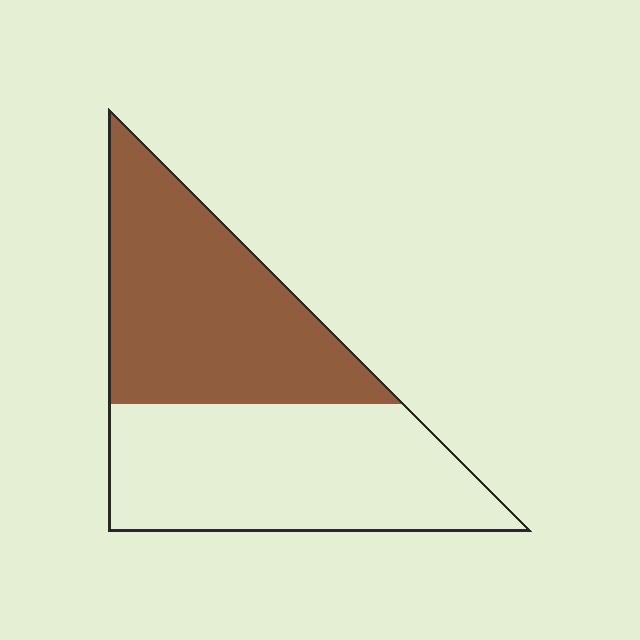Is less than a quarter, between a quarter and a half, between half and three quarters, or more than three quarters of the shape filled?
Between a quarter and a half.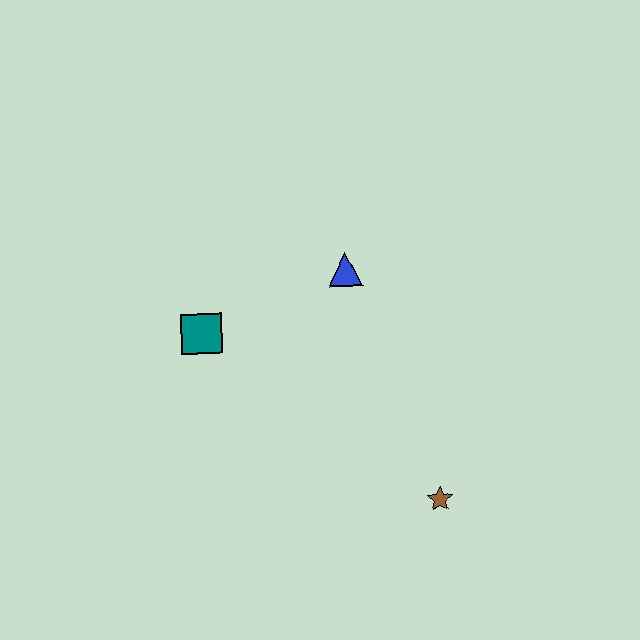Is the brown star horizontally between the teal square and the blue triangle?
No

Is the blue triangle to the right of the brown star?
No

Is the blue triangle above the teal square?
Yes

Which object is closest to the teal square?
The blue triangle is closest to the teal square.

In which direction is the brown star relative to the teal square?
The brown star is to the right of the teal square.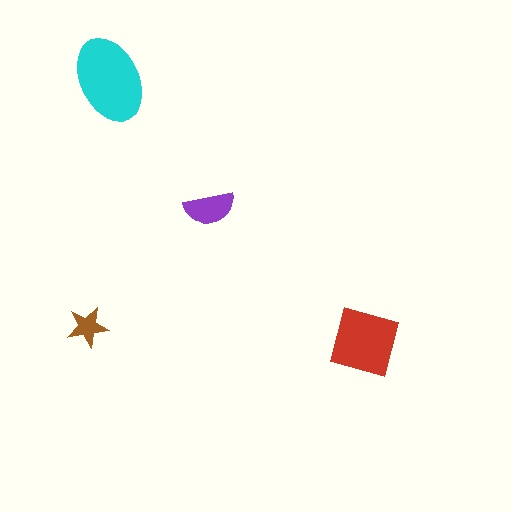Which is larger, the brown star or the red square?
The red square.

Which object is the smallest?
The brown star.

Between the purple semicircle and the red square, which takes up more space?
The red square.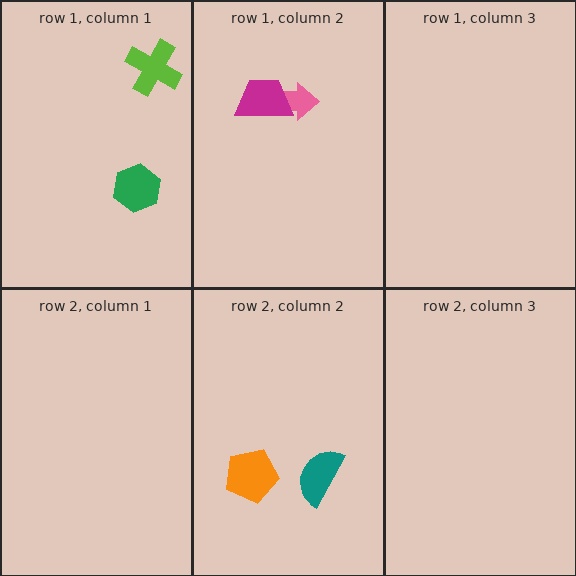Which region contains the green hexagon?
The row 1, column 1 region.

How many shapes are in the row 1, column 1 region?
2.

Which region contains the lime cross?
The row 1, column 1 region.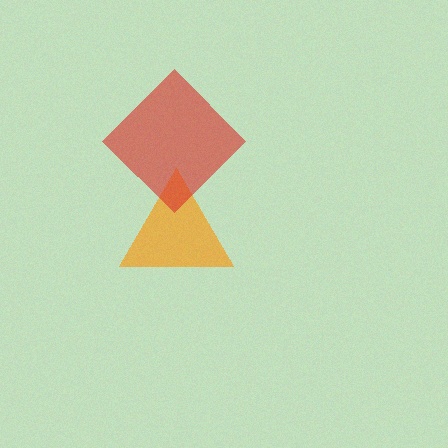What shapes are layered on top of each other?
The layered shapes are: an orange triangle, a red diamond.